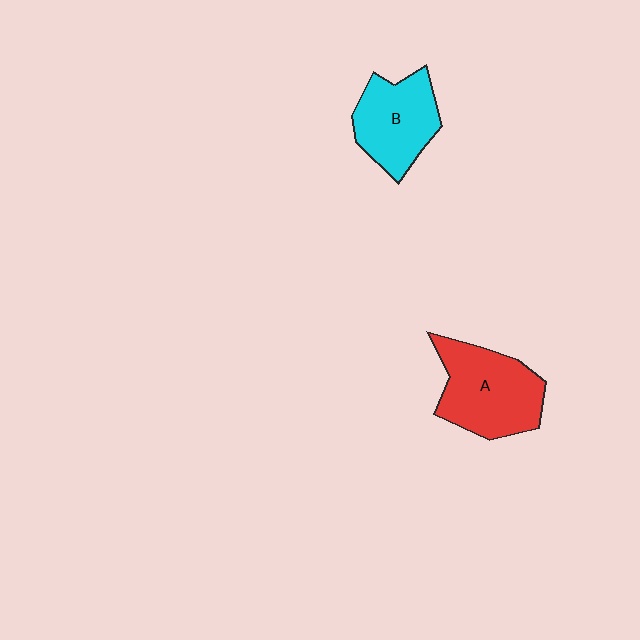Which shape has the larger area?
Shape A (red).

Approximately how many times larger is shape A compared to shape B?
Approximately 1.2 times.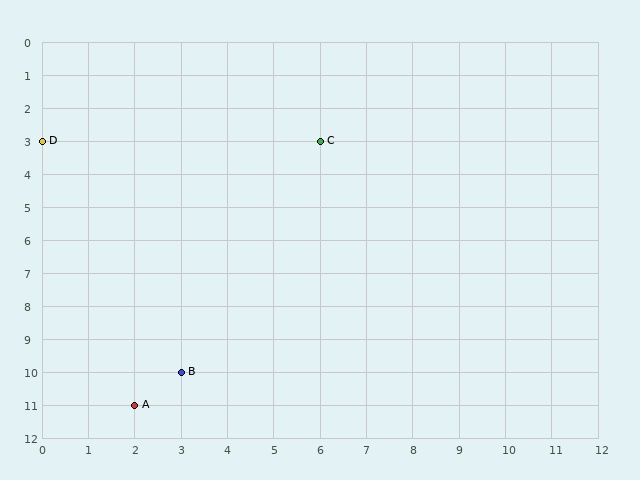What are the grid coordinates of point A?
Point A is at grid coordinates (2, 11).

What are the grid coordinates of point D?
Point D is at grid coordinates (0, 3).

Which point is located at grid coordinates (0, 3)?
Point D is at (0, 3).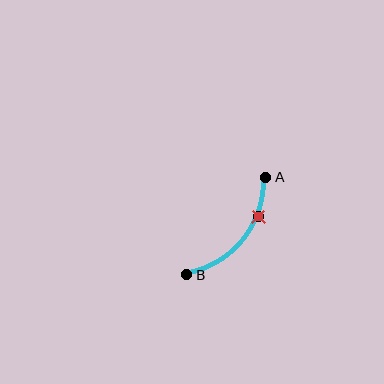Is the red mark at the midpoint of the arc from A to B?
No. The red mark lies on the arc but is closer to endpoint A. The arc midpoint would be at the point on the curve equidistant along the arc from both A and B.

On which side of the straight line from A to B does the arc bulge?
The arc bulges below and to the right of the straight line connecting A and B.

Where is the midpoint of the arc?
The arc midpoint is the point on the curve farthest from the straight line joining A and B. It sits below and to the right of that line.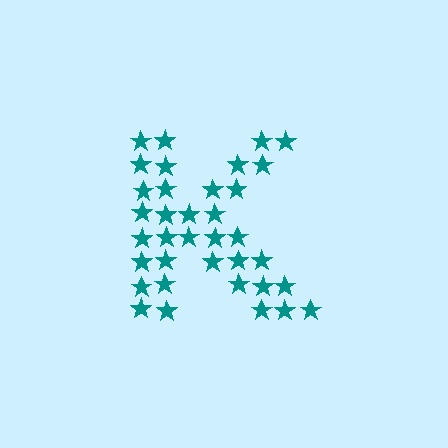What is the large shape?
The large shape is the letter K.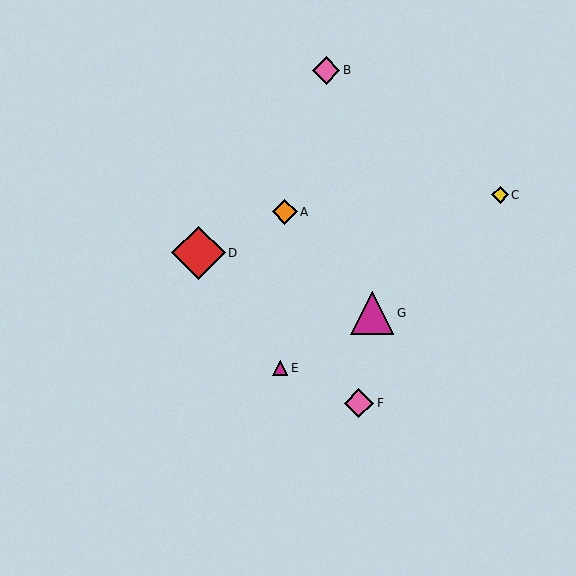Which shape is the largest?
The red diamond (labeled D) is the largest.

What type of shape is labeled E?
Shape E is a magenta triangle.